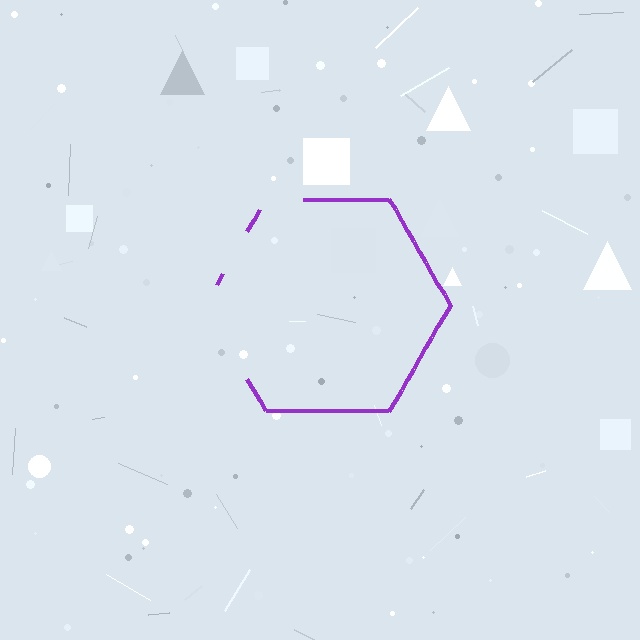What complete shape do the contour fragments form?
The contour fragments form a hexagon.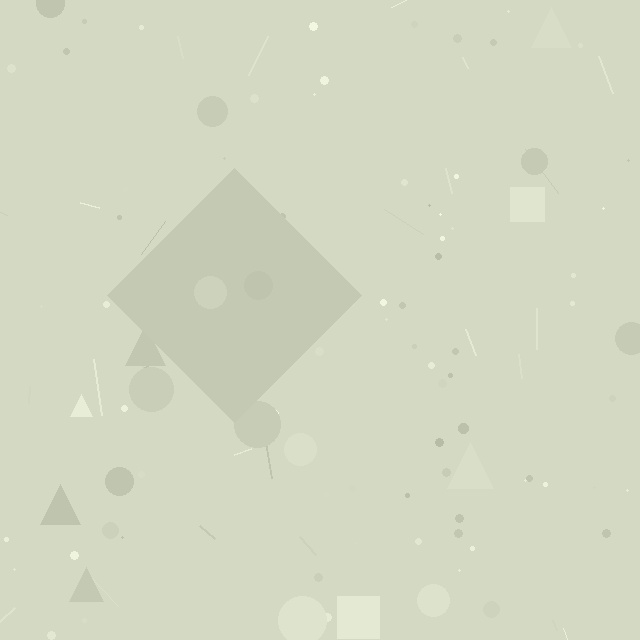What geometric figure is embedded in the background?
A diamond is embedded in the background.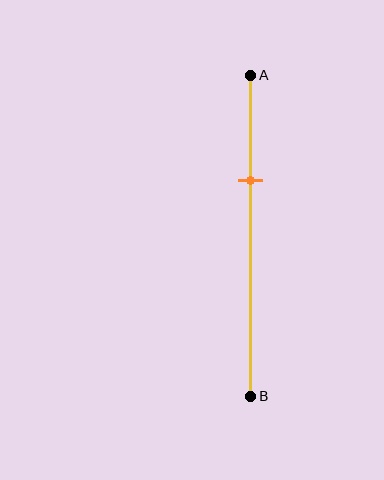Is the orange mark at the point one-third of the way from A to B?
Yes, the mark is approximately at the one-third point.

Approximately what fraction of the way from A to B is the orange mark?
The orange mark is approximately 35% of the way from A to B.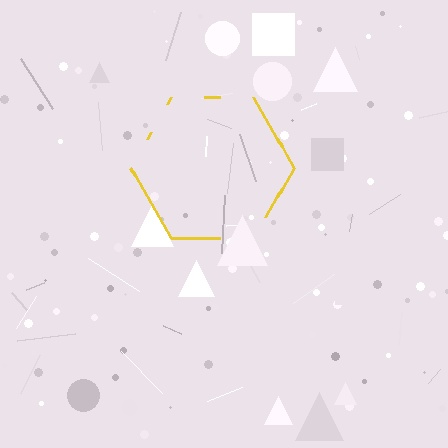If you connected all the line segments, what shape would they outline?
They would outline a hexagon.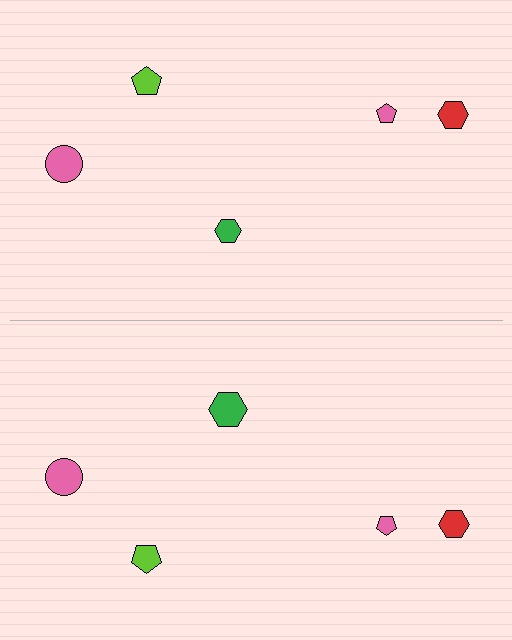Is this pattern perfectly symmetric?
No, the pattern is not perfectly symmetric. The green hexagon on the bottom side has a different size than its mirror counterpart.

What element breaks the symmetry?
The green hexagon on the bottom side has a different size than its mirror counterpart.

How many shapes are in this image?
There are 10 shapes in this image.